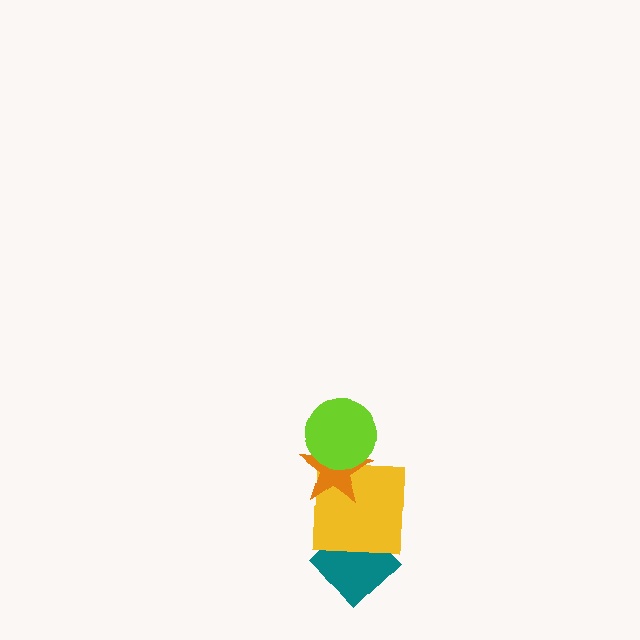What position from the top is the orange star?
The orange star is 2nd from the top.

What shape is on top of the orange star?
The lime circle is on top of the orange star.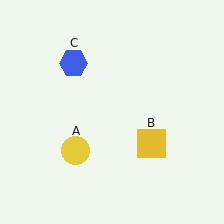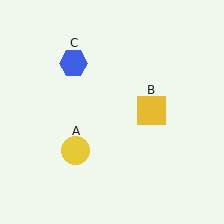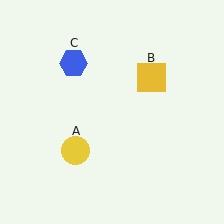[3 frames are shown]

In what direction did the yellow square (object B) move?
The yellow square (object B) moved up.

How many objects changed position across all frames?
1 object changed position: yellow square (object B).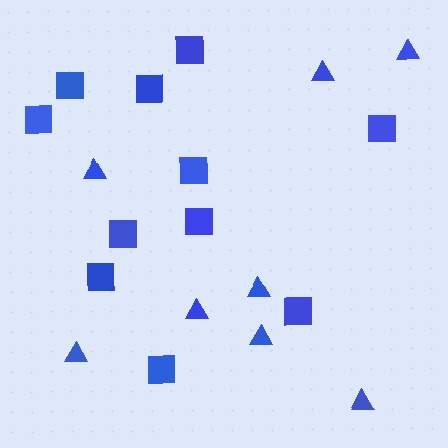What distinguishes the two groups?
There are 2 groups: one group of squares (11) and one group of triangles (8).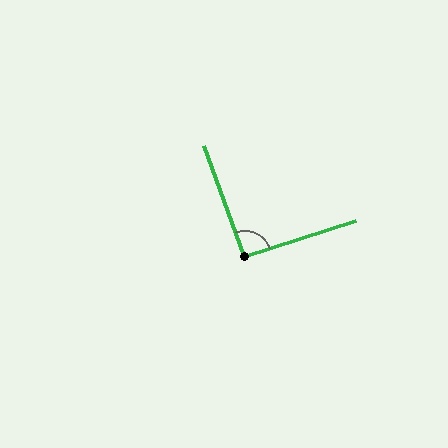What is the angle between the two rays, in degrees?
Approximately 92 degrees.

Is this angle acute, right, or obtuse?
It is approximately a right angle.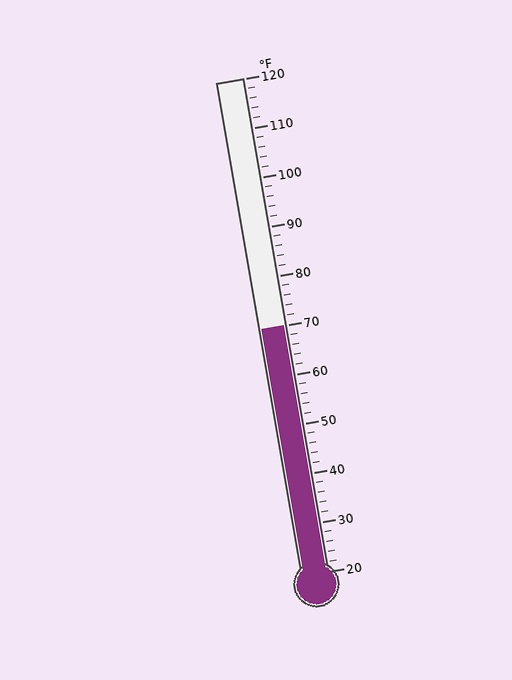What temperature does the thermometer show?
The thermometer shows approximately 70°F.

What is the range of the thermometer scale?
The thermometer scale ranges from 20°F to 120°F.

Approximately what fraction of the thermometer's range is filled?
The thermometer is filled to approximately 50% of its range.